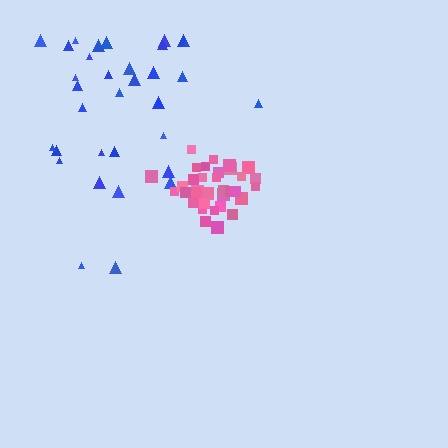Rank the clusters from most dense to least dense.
pink, blue.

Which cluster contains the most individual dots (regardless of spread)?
Pink (35).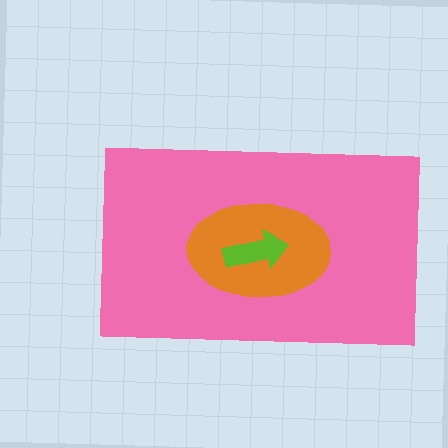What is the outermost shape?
The pink rectangle.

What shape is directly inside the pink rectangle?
The orange ellipse.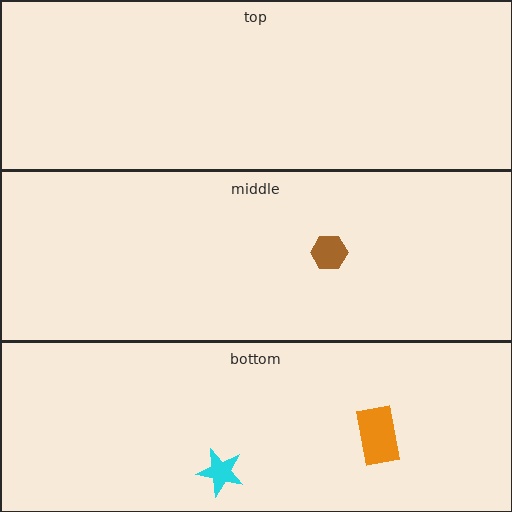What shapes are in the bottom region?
The orange rectangle, the cyan star.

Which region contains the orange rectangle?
The bottom region.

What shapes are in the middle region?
The brown hexagon.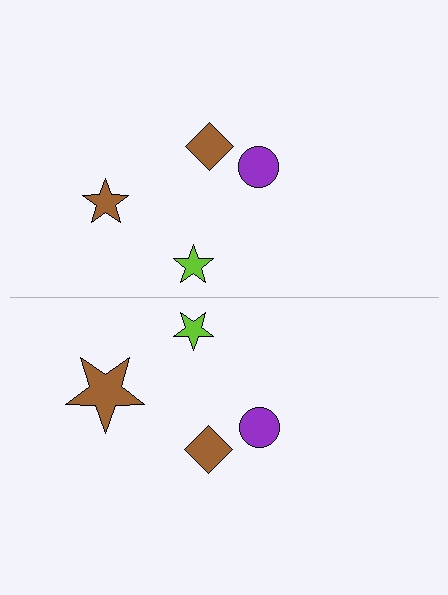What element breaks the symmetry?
The brown star on the bottom side has a different size than its mirror counterpart.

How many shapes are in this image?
There are 8 shapes in this image.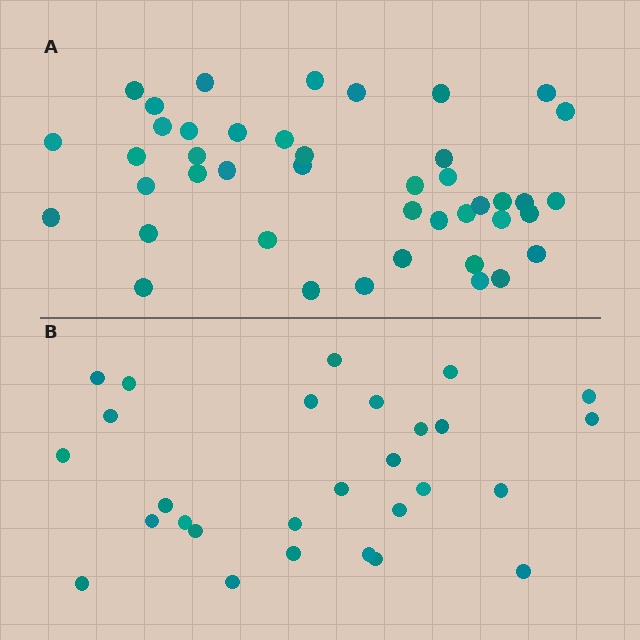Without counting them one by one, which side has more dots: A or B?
Region A (the top region) has more dots.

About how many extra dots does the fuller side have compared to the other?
Region A has approximately 15 more dots than region B.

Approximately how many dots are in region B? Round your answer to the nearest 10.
About 30 dots. (The exact count is 28, which rounds to 30.)